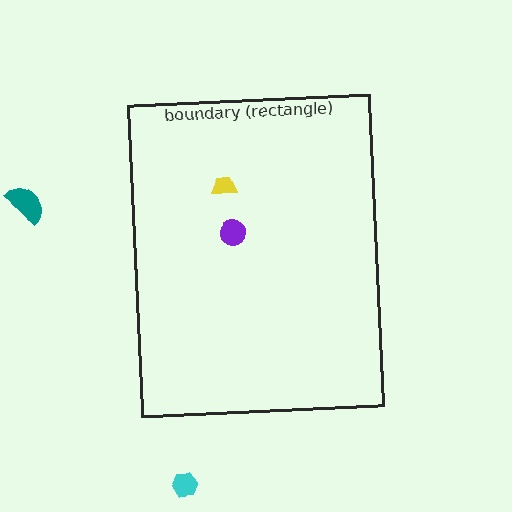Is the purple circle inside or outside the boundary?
Inside.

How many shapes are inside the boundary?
2 inside, 2 outside.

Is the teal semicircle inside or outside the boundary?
Outside.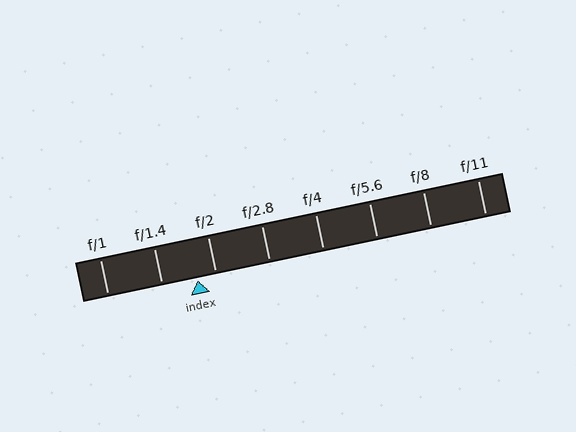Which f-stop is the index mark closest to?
The index mark is closest to f/2.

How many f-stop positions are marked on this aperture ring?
There are 8 f-stop positions marked.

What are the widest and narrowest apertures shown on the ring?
The widest aperture shown is f/1 and the narrowest is f/11.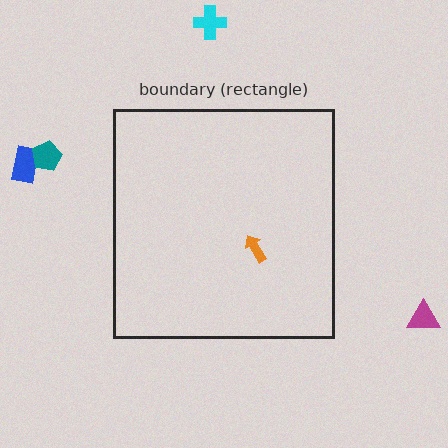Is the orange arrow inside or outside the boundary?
Inside.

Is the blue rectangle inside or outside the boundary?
Outside.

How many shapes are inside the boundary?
1 inside, 4 outside.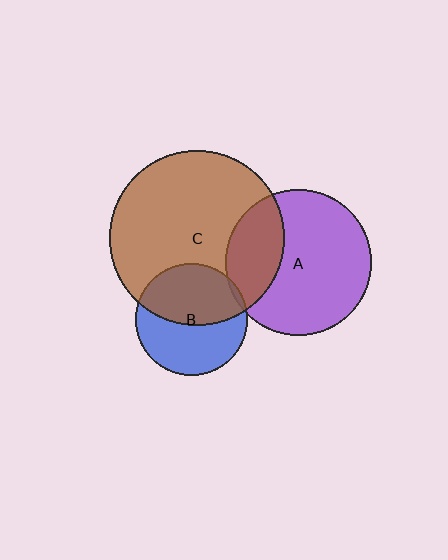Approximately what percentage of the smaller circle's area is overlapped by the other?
Approximately 5%.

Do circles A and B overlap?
Yes.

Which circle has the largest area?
Circle C (brown).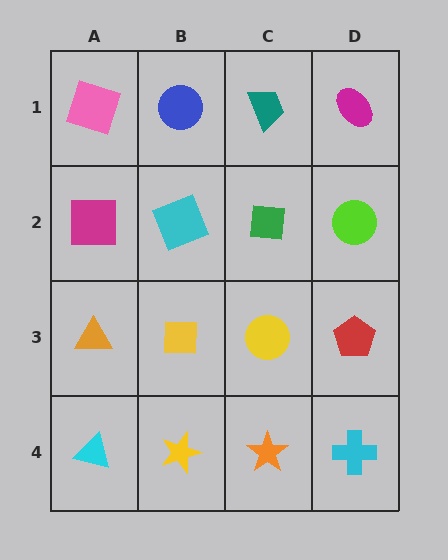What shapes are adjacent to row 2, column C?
A teal trapezoid (row 1, column C), a yellow circle (row 3, column C), a cyan square (row 2, column B), a lime circle (row 2, column D).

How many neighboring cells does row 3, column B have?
4.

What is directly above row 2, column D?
A magenta ellipse.